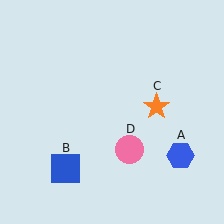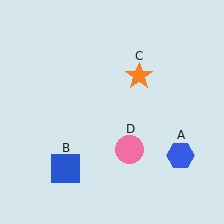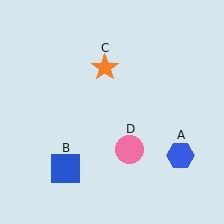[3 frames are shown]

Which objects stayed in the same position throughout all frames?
Blue hexagon (object A) and blue square (object B) and pink circle (object D) remained stationary.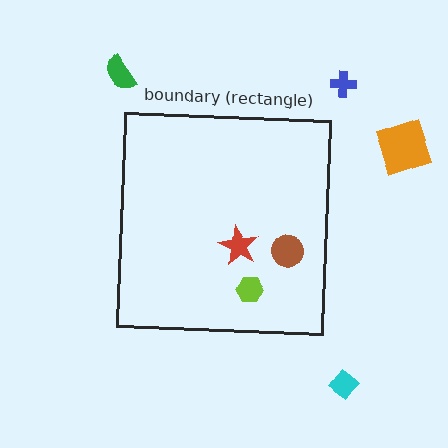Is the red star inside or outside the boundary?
Inside.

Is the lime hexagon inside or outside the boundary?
Inside.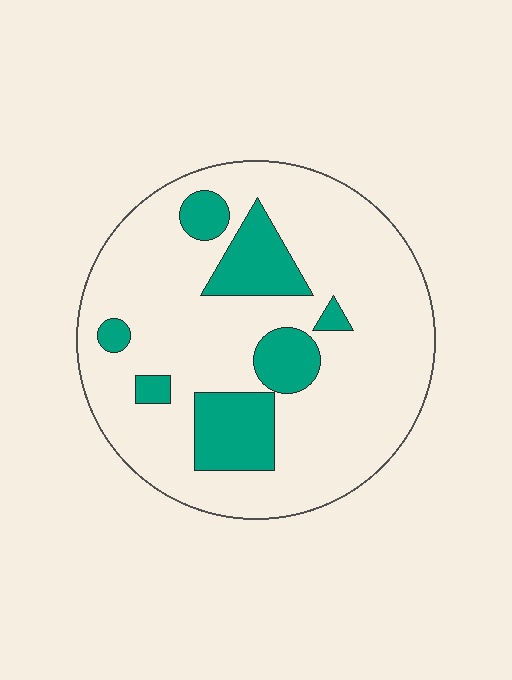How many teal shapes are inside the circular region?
7.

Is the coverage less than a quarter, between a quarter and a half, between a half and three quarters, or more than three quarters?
Less than a quarter.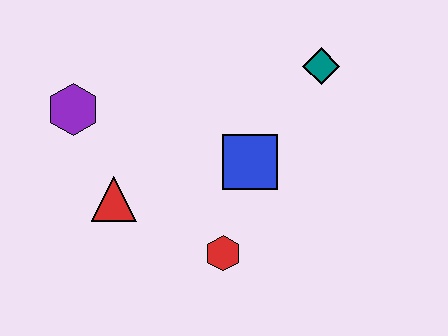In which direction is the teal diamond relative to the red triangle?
The teal diamond is to the right of the red triangle.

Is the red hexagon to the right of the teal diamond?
No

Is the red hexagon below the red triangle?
Yes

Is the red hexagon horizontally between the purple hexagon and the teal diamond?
Yes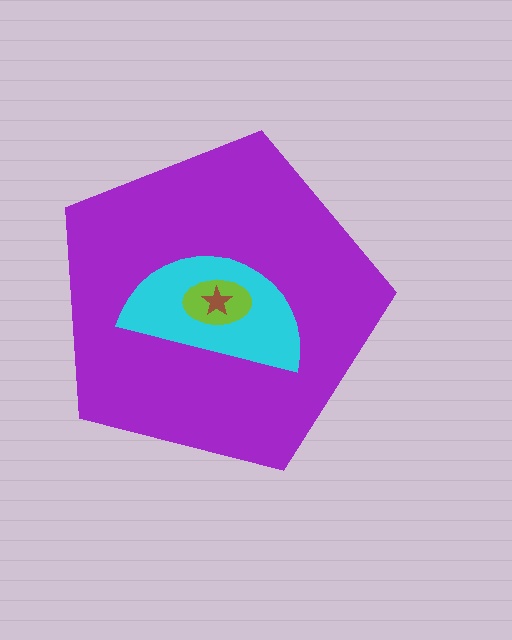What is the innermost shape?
The brown star.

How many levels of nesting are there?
4.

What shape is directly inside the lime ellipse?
The brown star.